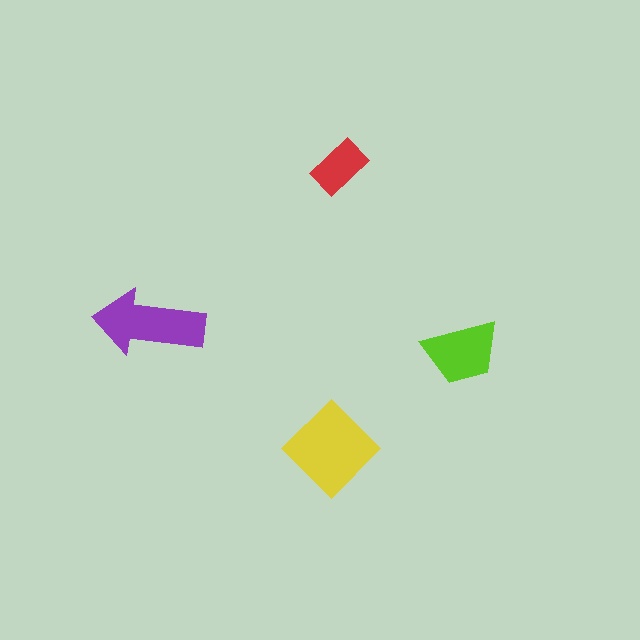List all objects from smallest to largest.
The red rectangle, the lime trapezoid, the purple arrow, the yellow diamond.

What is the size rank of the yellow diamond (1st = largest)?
1st.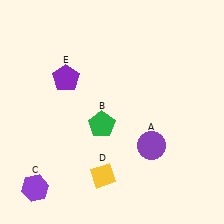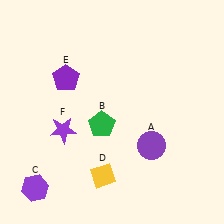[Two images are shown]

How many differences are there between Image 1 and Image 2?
There is 1 difference between the two images.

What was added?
A purple star (F) was added in Image 2.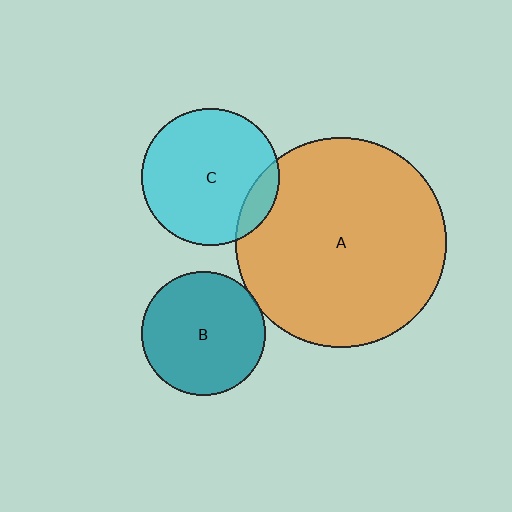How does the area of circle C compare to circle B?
Approximately 1.2 times.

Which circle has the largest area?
Circle A (orange).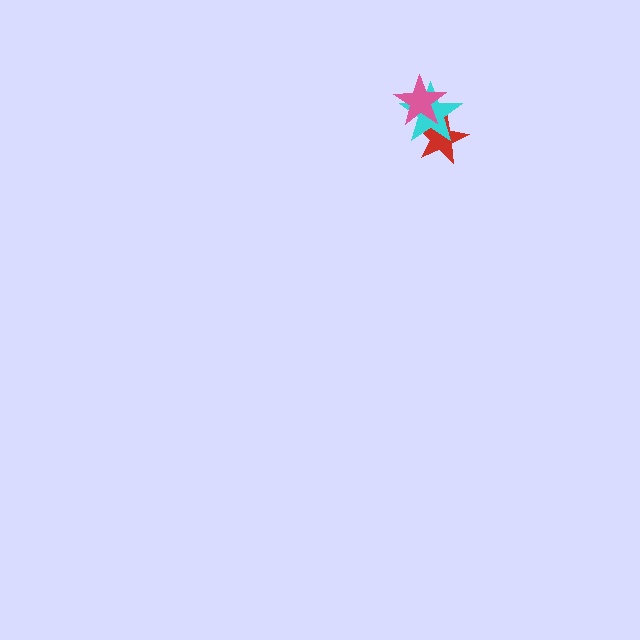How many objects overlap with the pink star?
2 objects overlap with the pink star.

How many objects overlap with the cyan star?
2 objects overlap with the cyan star.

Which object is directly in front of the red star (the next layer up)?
The cyan star is directly in front of the red star.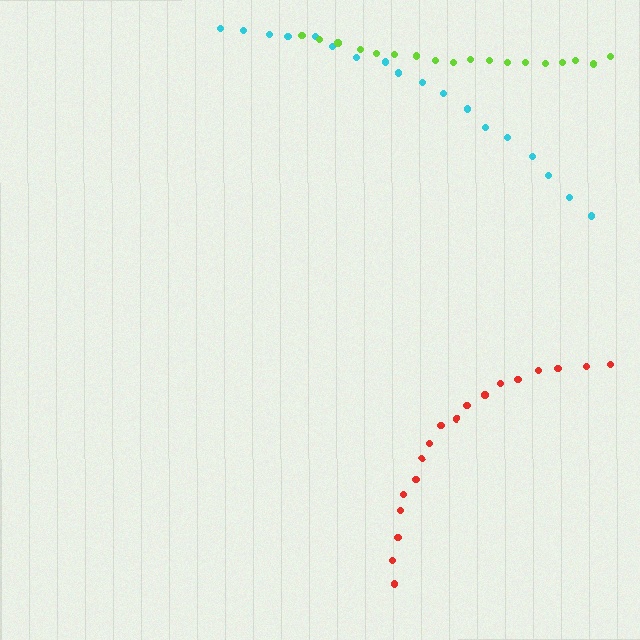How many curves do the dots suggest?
There are 3 distinct paths.